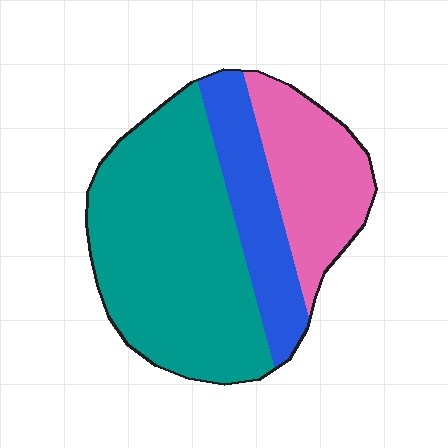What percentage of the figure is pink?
Pink covers 24% of the figure.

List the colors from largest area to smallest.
From largest to smallest: teal, pink, blue.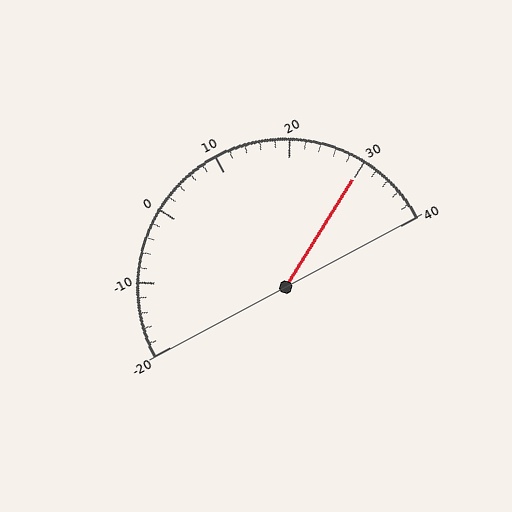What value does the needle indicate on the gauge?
The needle indicates approximately 30.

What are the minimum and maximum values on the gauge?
The gauge ranges from -20 to 40.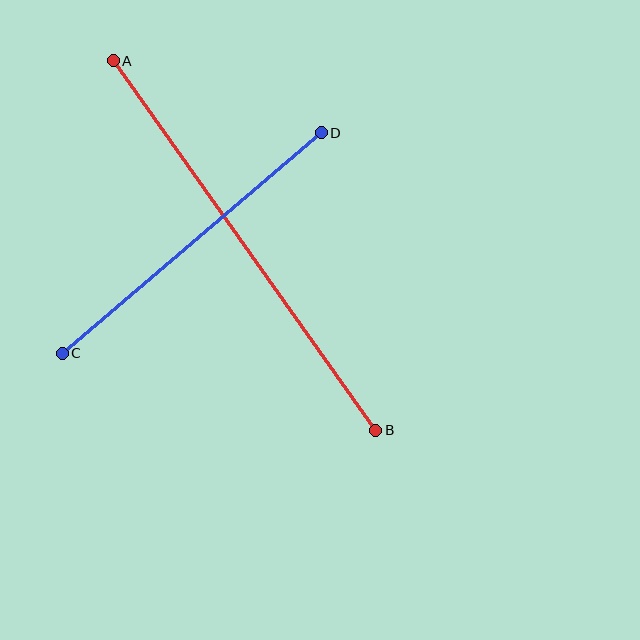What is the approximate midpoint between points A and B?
The midpoint is at approximately (244, 245) pixels.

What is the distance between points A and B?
The distance is approximately 453 pixels.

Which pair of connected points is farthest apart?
Points A and B are farthest apart.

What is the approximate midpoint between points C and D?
The midpoint is at approximately (192, 243) pixels.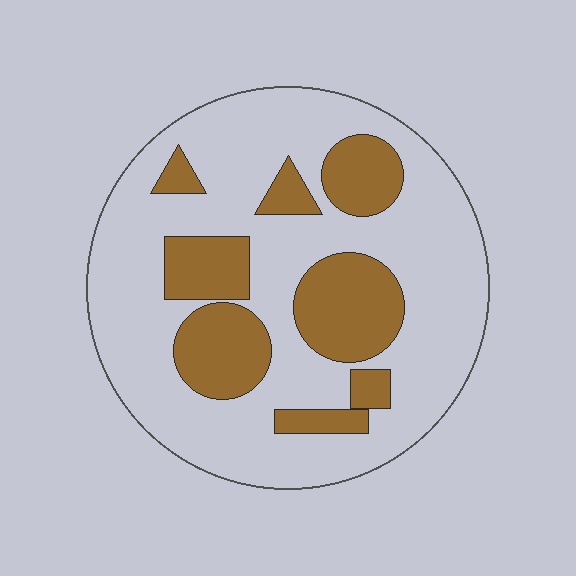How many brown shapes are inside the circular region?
8.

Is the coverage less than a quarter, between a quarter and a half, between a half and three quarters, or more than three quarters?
Between a quarter and a half.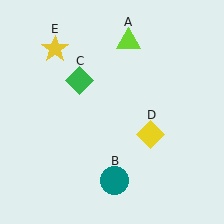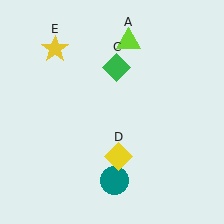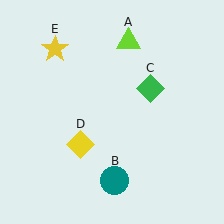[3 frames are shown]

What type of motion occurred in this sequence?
The green diamond (object C), yellow diamond (object D) rotated clockwise around the center of the scene.